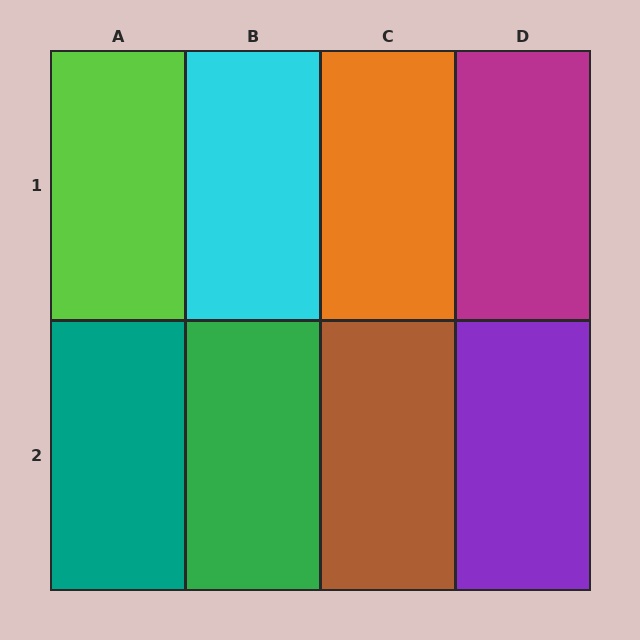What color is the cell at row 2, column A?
Teal.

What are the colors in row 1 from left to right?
Lime, cyan, orange, magenta.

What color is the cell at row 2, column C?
Brown.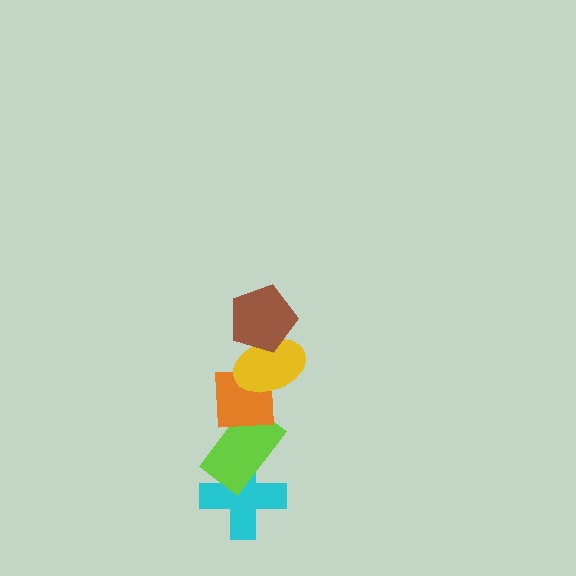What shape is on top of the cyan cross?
The lime rectangle is on top of the cyan cross.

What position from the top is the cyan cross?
The cyan cross is 5th from the top.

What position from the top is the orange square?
The orange square is 3rd from the top.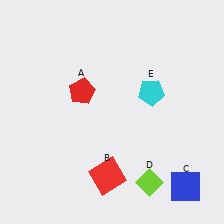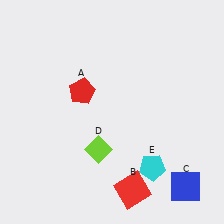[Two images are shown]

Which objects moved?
The objects that moved are: the red square (B), the lime diamond (D), the cyan pentagon (E).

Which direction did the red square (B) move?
The red square (B) moved right.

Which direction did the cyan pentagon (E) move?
The cyan pentagon (E) moved down.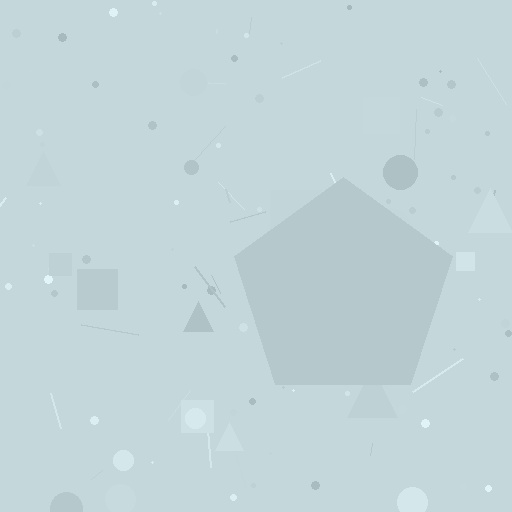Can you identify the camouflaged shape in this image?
The camouflaged shape is a pentagon.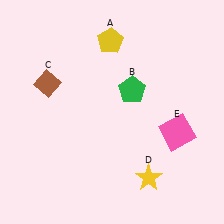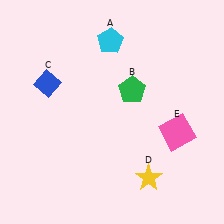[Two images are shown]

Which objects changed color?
A changed from yellow to cyan. C changed from brown to blue.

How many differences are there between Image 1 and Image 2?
There are 2 differences between the two images.